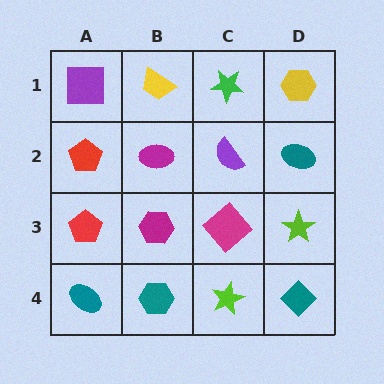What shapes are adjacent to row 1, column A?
A red pentagon (row 2, column A), a yellow trapezoid (row 1, column B).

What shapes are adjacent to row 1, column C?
A purple semicircle (row 2, column C), a yellow trapezoid (row 1, column B), a yellow hexagon (row 1, column D).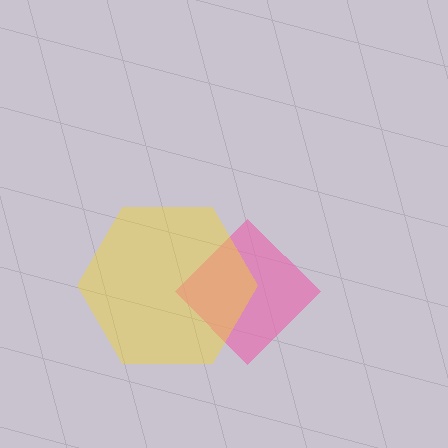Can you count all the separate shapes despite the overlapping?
Yes, there are 2 separate shapes.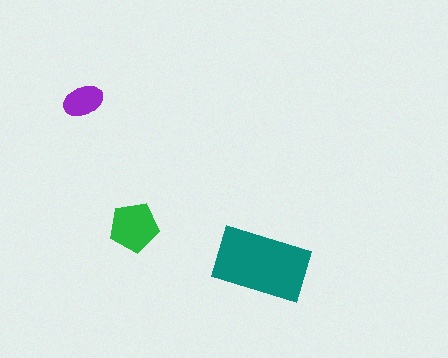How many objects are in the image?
There are 3 objects in the image.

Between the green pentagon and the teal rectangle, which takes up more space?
The teal rectangle.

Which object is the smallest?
The purple ellipse.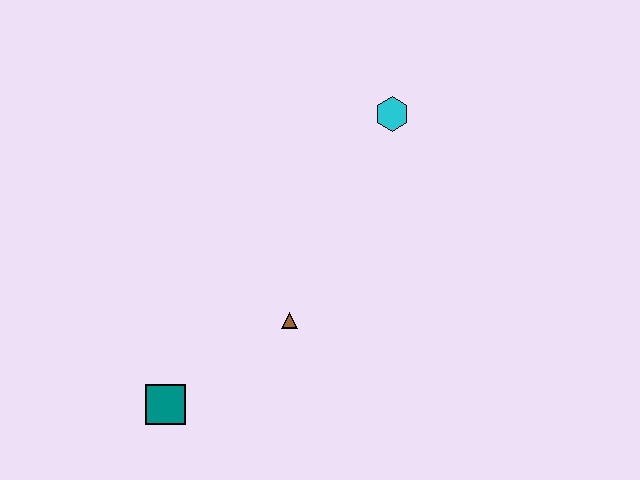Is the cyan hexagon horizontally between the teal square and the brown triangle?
No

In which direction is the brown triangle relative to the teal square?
The brown triangle is to the right of the teal square.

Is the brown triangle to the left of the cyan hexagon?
Yes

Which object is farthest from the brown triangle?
The cyan hexagon is farthest from the brown triangle.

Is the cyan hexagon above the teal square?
Yes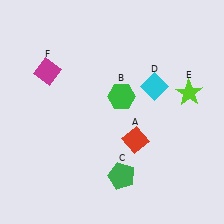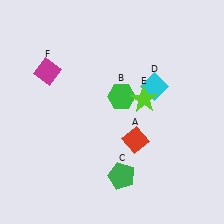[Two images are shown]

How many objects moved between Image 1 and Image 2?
1 object moved between the two images.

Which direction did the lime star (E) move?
The lime star (E) moved left.